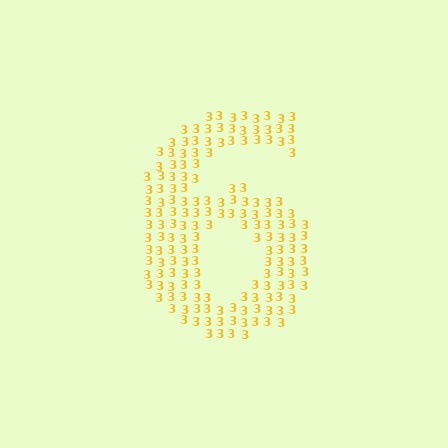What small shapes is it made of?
It is made of small digit 3's.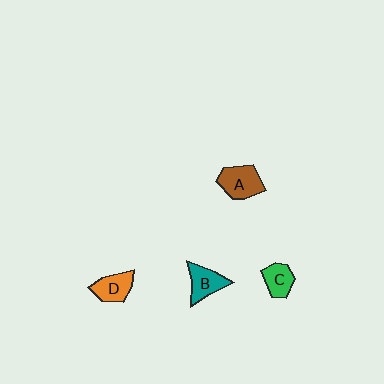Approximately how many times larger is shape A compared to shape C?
Approximately 1.4 times.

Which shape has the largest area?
Shape A (brown).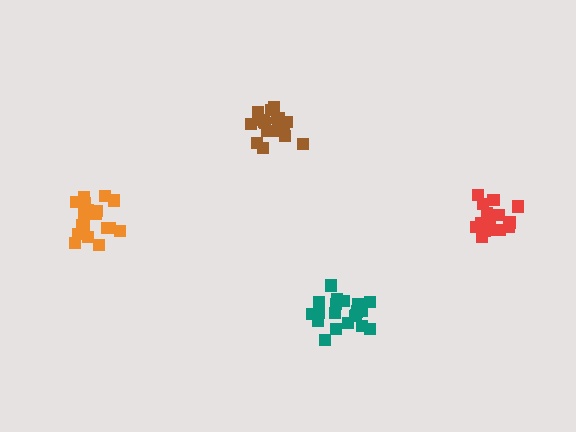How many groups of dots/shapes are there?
There are 4 groups.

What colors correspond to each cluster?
The clusters are colored: teal, brown, red, orange.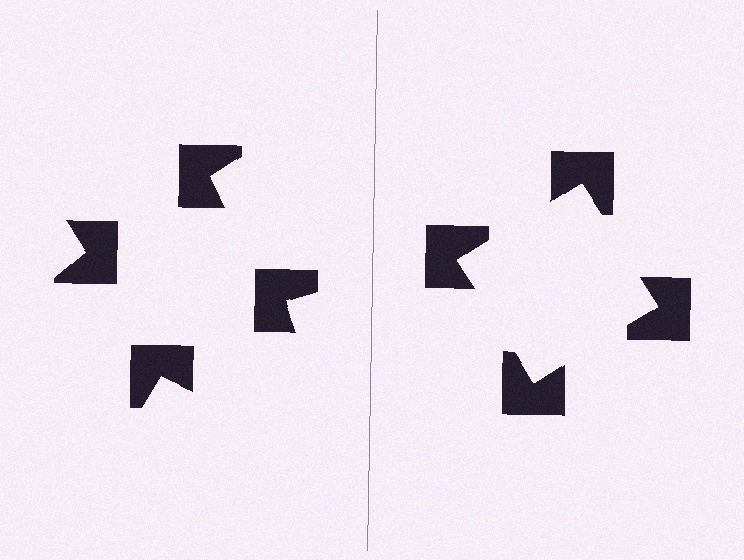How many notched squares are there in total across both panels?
8 — 4 on each side.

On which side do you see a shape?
An illusory square appears on the right side. On the left side the wedge cuts are rotated, so no coherent shape forms.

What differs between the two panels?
The notched squares are positioned identically on both sides; only the wedge orientations differ. On the right they align to a square; on the left they are misaligned.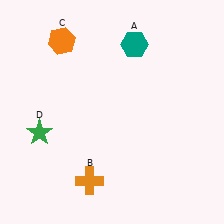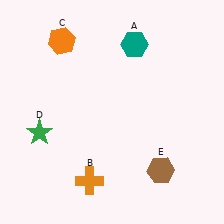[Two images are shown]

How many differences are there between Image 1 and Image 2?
There is 1 difference between the two images.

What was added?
A brown hexagon (E) was added in Image 2.